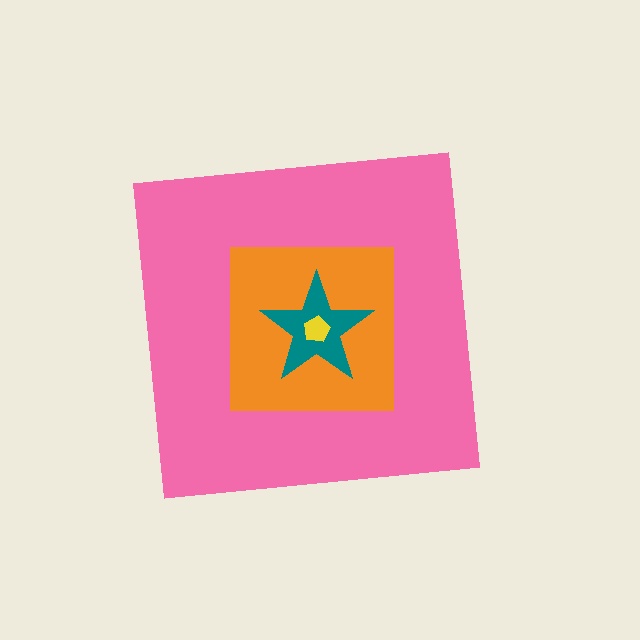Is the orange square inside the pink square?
Yes.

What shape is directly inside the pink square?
The orange square.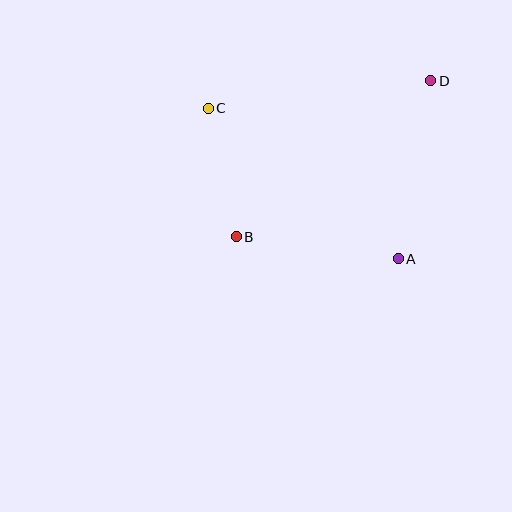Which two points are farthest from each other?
Points B and D are farthest from each other.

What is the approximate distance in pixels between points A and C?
The distance between A and C is approximately 242 pixels.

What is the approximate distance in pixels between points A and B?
The distance between A and B is approximately 163 pixels.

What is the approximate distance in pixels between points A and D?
The distance between A and D is approximately 181 pixels.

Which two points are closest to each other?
Points B and C are closest to each other.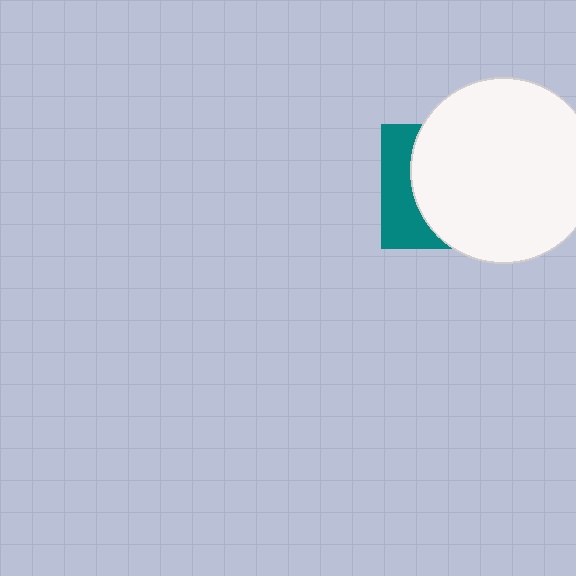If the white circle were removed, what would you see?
You would see the complete teal square.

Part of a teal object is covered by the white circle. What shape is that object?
It is a square.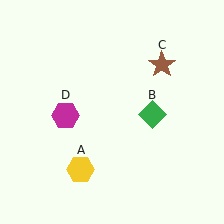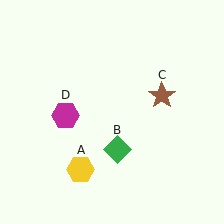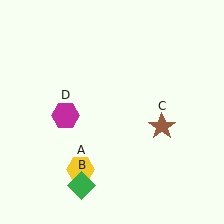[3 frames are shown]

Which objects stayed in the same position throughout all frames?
Yellow hexagon (object A) and magenta hexagon (object D) remained stationary.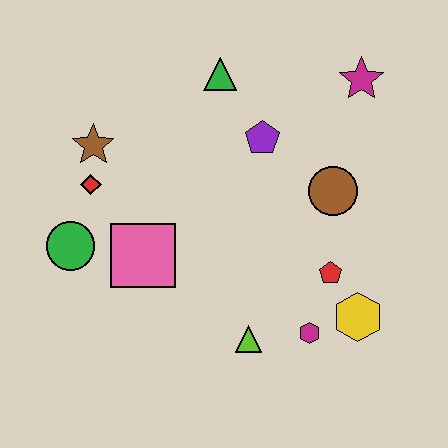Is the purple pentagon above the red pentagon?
Yes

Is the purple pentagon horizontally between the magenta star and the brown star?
Yes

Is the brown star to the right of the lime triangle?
No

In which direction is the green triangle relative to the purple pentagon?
The green triangle is above the purple pentagon.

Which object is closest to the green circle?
The red diamond is closest to the green circle.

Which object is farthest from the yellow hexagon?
The brown star is farthest from the yellow hexagon.